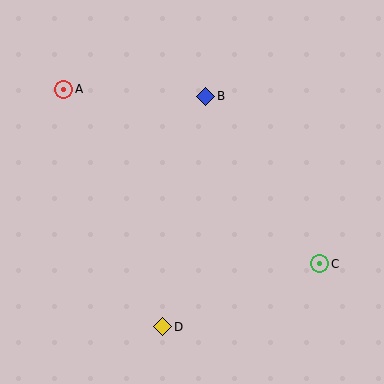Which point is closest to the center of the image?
Point B at (206, 96) is closest to the center.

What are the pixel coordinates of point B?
Point B is at (206, 96).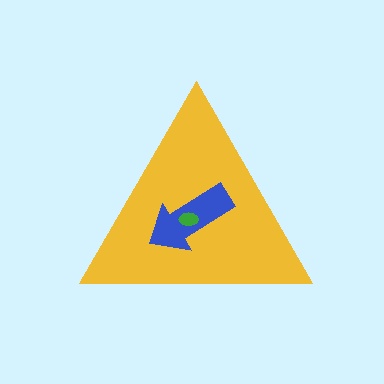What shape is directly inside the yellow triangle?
The blue arrow.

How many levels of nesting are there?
3.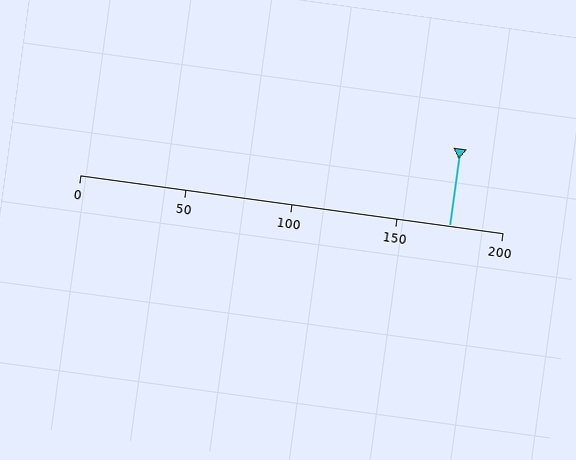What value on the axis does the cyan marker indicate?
The marker indicates approximately 175.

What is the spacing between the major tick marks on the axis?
The major ticks are spaced 50 apart.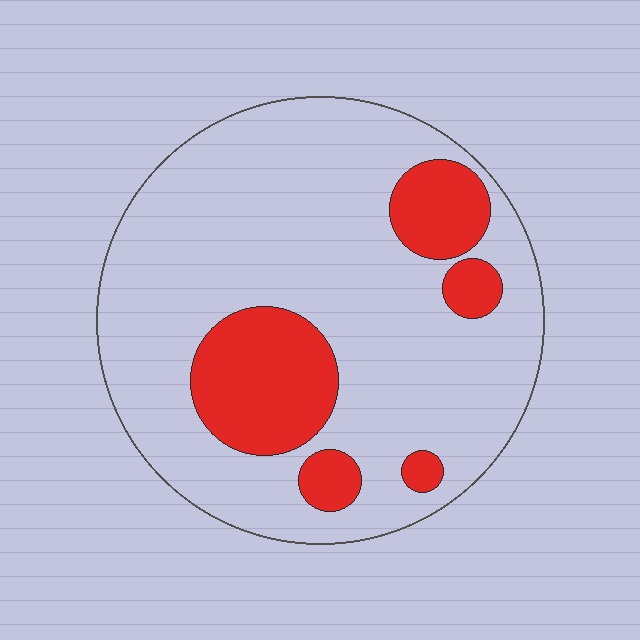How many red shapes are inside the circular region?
5.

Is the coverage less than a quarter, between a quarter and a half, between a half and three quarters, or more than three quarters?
Less than a quarter.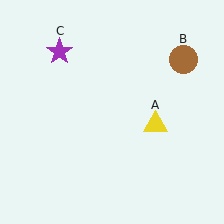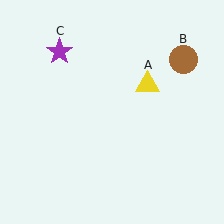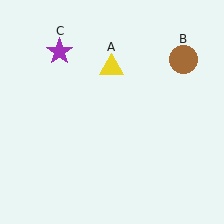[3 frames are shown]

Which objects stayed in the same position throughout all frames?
Brown circle (object B) and purple star (object C) remained stationary.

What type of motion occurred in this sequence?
The yellow triangle (object A) rotated counterclockwise around the center of the scene.